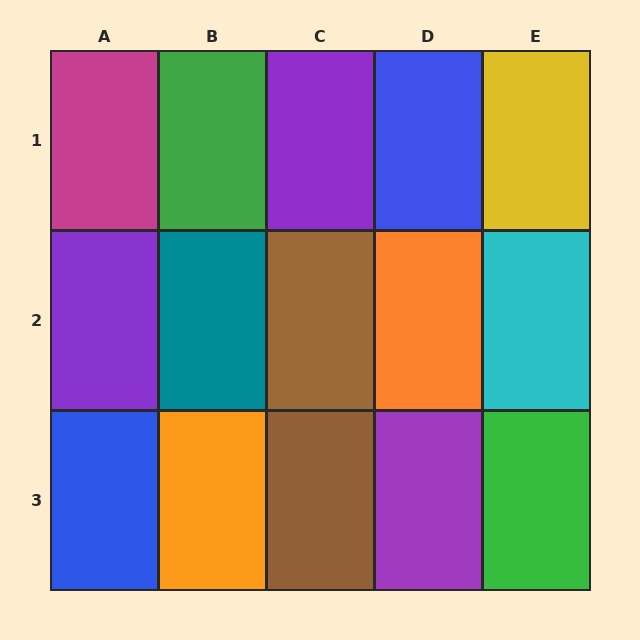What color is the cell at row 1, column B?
Green.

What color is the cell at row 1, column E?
Yellow.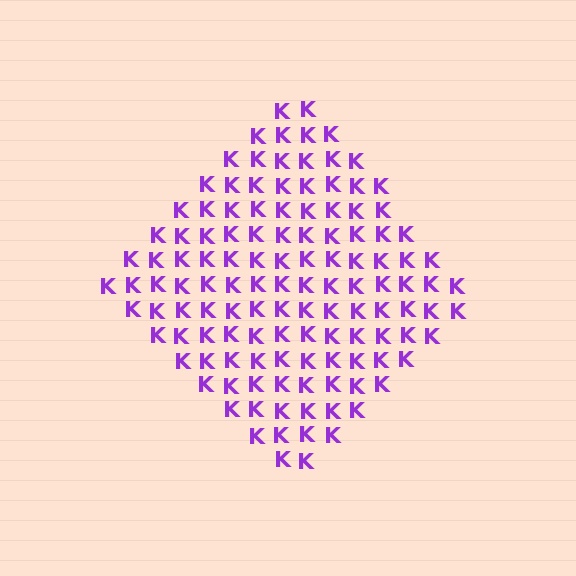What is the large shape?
The large shape is a diamond.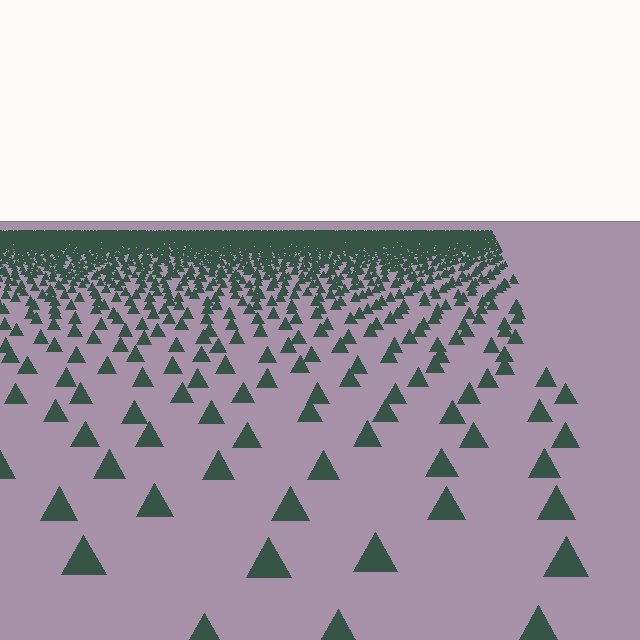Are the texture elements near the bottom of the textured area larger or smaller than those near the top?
Larger. Near the bottom, elements are closer to the viewer and appear at a bigger on-screen size.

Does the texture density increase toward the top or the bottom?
Density increases toward the top.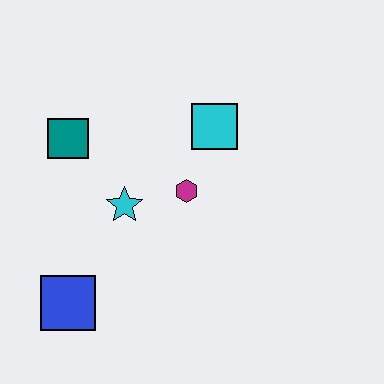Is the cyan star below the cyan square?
Yes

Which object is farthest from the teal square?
The blue square is farthest from the teal square.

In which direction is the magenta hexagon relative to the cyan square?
The magenta hexagon is below the cyan square.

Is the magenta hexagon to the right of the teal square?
Yes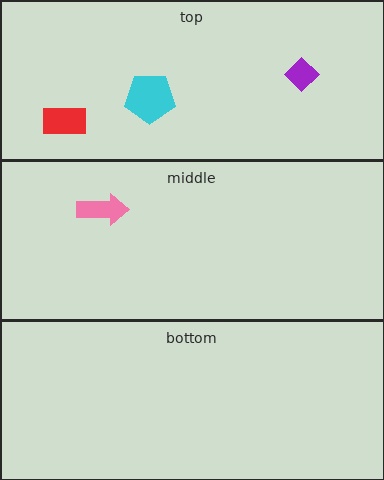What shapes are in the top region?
The red rectangle, the cyan pentagon, the purple diamond.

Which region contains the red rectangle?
The top region.